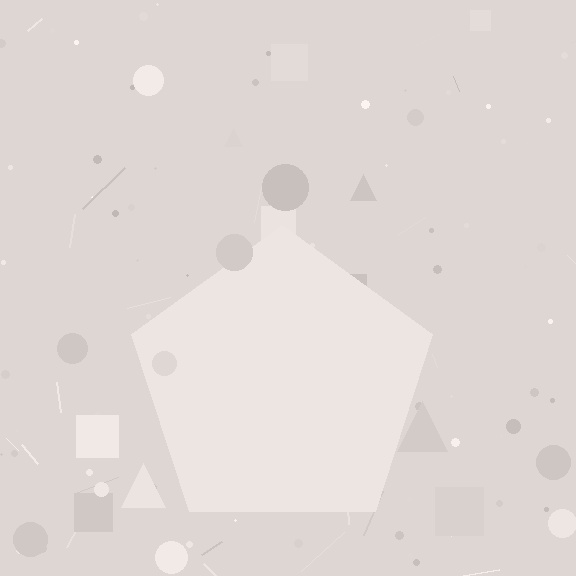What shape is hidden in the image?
A pentagon is hidden in the image.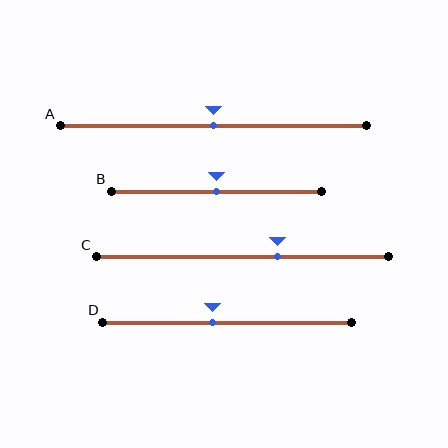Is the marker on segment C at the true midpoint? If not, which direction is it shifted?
No, the marker on segment C is shifted to the right by about 12% of the segment length.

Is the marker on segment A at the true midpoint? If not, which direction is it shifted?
Yes, the marker on segment A is at the true midpoint.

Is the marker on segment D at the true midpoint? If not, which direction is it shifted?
No, the marker on segment D is shifted to the left by about 6% of the segment length.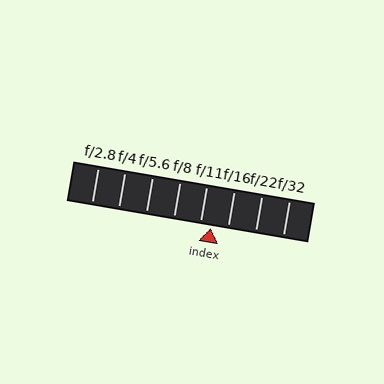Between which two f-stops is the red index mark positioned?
The index mark is between f/11 and f/16.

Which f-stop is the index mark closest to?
The index mark is closest to f/11.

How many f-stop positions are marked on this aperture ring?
There are 8 f-stop positions marked.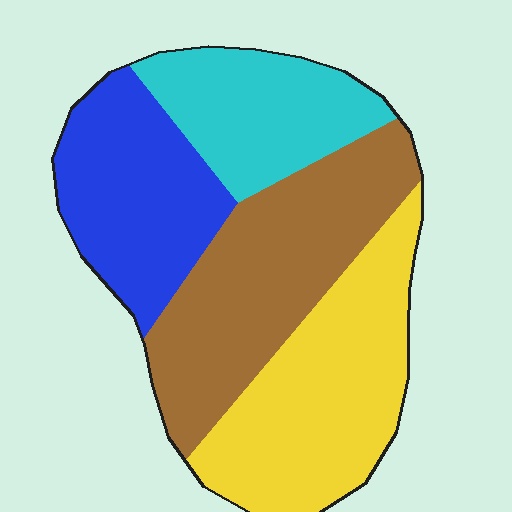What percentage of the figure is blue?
Blue takes up about one fifth (1/5) of the figure.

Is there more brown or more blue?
Brown.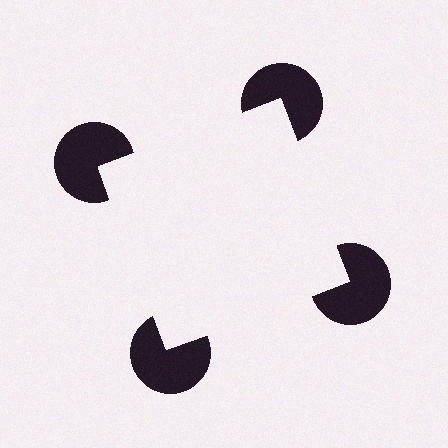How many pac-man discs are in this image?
There are 4 — one at each vertex of the illusory square.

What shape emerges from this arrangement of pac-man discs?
An illusory square — its edges are inferred from the aligned wedge cuts in the pac-man discs, not physically drawn.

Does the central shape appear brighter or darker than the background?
It typically appears slightly brighter than the background, even though no actual brightness change is drawn.